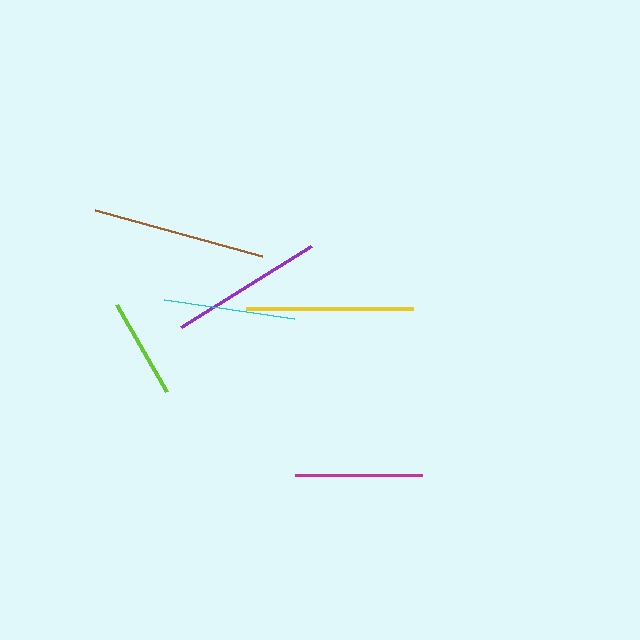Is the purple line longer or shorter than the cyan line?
The purple line is longer than the cyan line.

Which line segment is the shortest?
The lime line is the shortest at approximately 100 pixels.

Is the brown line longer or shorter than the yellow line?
The brown line is longer than the yellow line.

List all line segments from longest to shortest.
From longest to shortest: brown, yellow, purple, cyan, magenta, lime.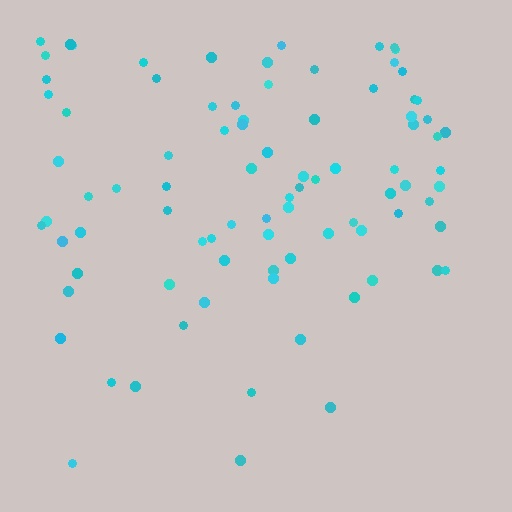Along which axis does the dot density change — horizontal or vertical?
Vertical.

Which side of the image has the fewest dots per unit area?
The bottom.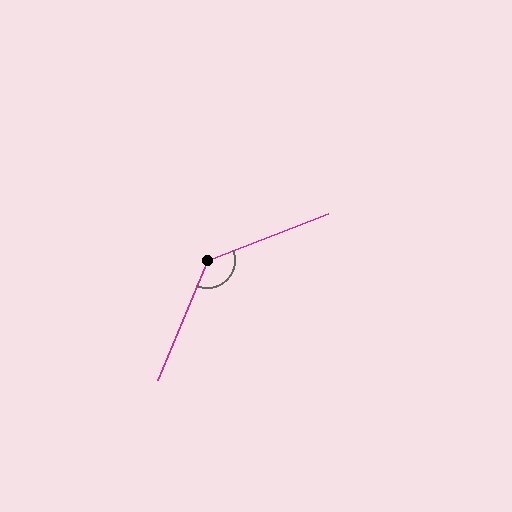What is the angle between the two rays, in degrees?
Approximately 134 degrees.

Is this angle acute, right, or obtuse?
It is obtuse.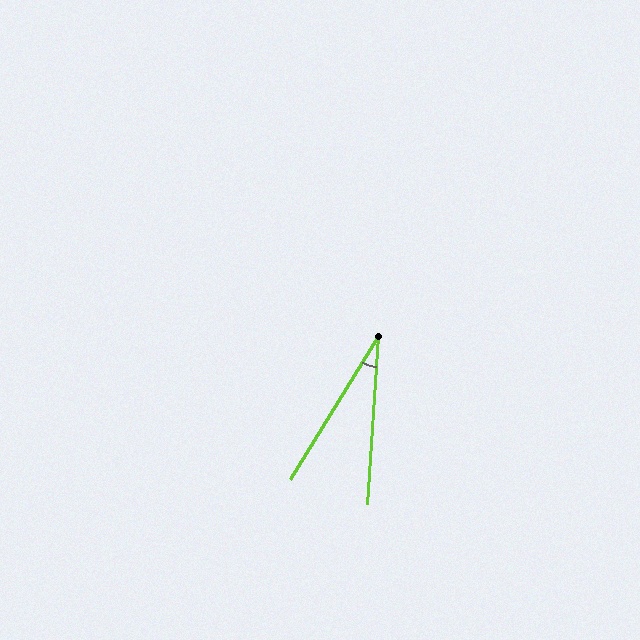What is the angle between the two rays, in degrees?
Approximately 28 degrees.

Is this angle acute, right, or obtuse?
It is acute.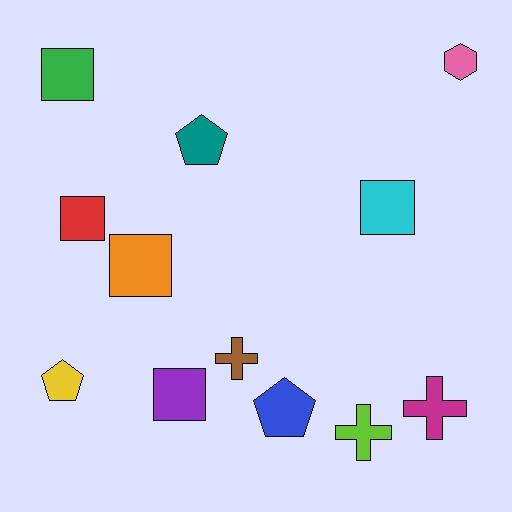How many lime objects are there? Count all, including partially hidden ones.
There is 1 lime object.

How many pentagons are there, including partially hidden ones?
There are 3 pentagons.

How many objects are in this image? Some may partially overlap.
There are 12 objects.